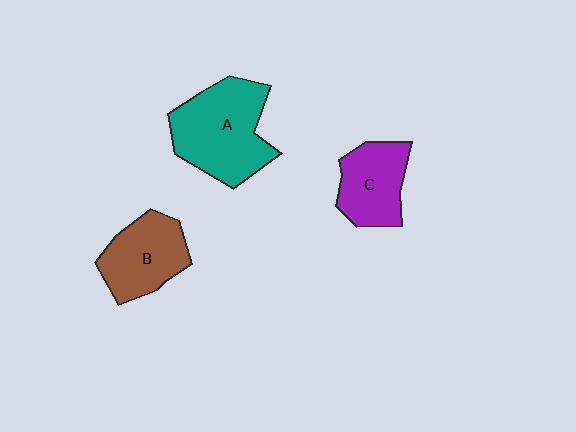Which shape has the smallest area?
Shape C (purple).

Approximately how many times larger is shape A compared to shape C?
Approximately 1.5 times.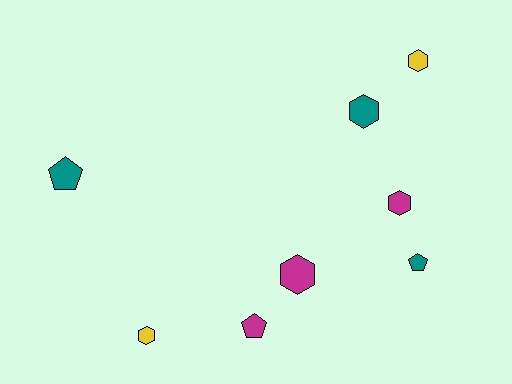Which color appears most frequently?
Teal, with 3 objects.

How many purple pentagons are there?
There are no purple pentagons.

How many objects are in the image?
There are 8 objects.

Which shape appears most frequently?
Hexagon, with 5 objects.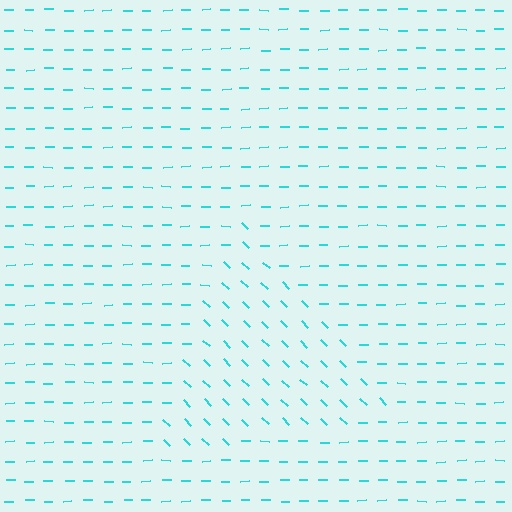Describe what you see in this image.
The image is filled with small cyan line segments. A triangle region in the image has lines oriented differently from the surrounding lines, creating a visible texture boundary.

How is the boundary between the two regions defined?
The boundary is defined purely by a change in line orientation (approximately 45 degrees difference). All lines are the same color and thickness.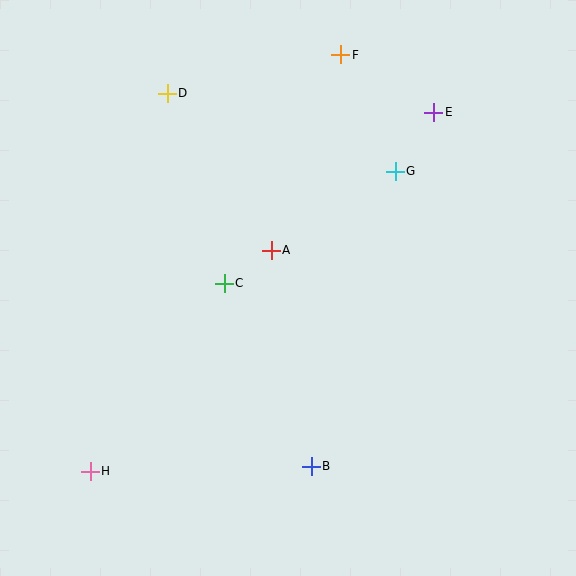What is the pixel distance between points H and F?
The distance between H and F is 486 pixels.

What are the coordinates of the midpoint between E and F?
The midpoint between E and F is at (387, 84).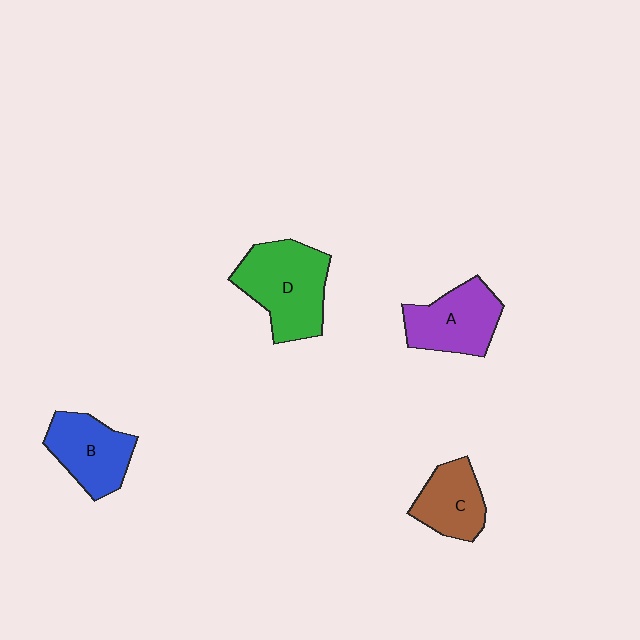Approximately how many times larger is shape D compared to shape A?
Approximately 1.3 times.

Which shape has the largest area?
Shape D (green).